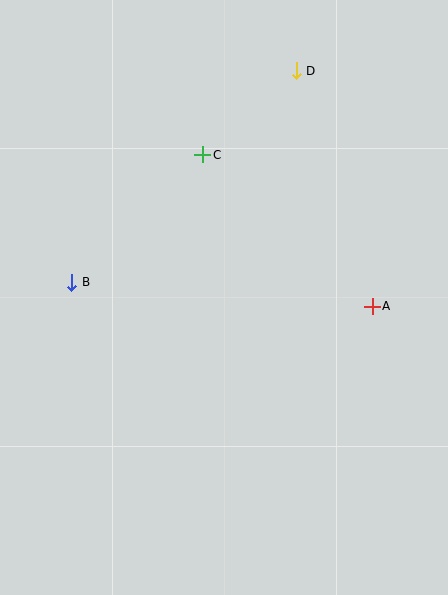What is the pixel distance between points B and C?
The distance between B and C is 183 pixels.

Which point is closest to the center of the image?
Point C at (203, 155) is closest to the center.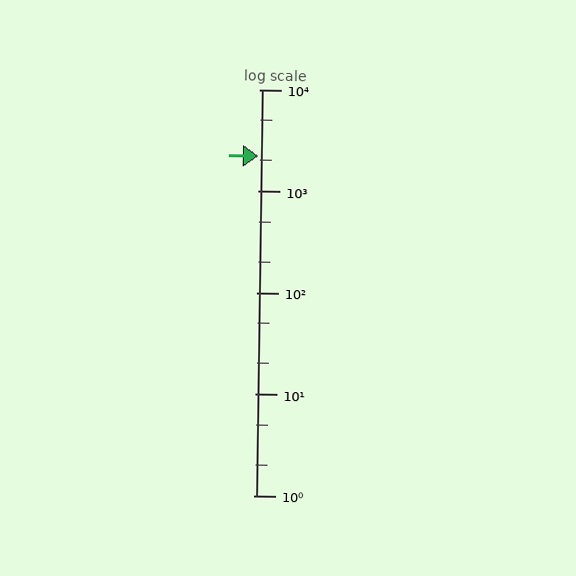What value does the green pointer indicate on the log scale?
The pointer indicates approximately 2200.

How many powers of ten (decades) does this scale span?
The scale spans 4 decades, from 1 to 10000.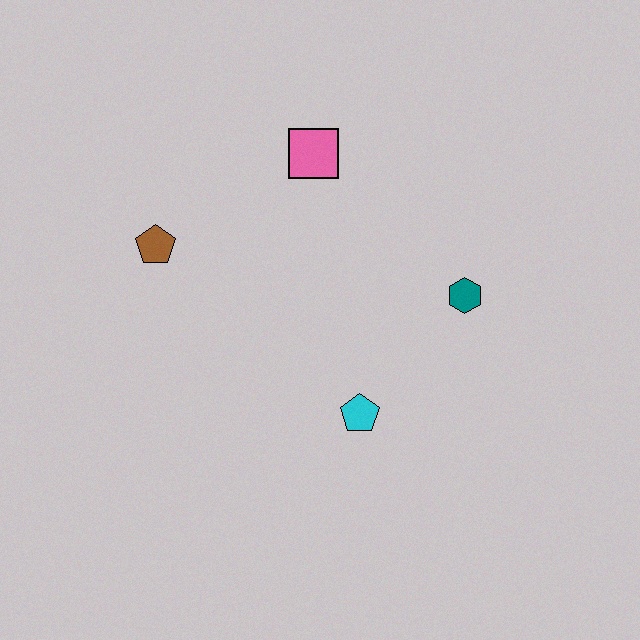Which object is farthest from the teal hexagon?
The brown pentagon is farthest from the teal hexagon.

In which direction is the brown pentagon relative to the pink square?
The brown pentagon is to the left of the pink square.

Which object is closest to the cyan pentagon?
The teal hexagon is closest to the cyan pentagon.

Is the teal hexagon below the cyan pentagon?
No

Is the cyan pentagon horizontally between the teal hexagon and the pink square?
Yes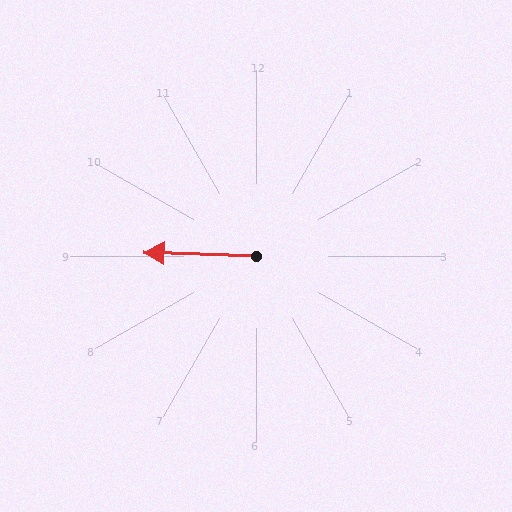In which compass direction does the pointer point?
West.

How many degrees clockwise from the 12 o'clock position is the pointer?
Approximately 272 degrees.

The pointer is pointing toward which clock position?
Roughly 9 o'clock.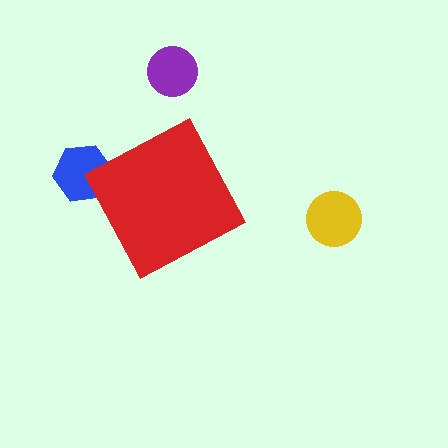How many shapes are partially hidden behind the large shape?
1 shape is partially hidden.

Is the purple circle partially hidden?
No, the purple circle is fully visible.